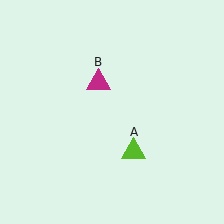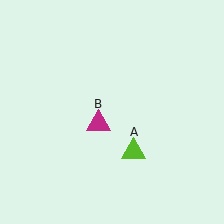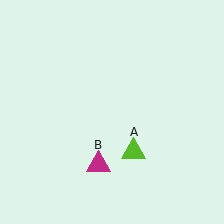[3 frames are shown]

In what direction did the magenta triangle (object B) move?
The magenta triangle (object B) moved down.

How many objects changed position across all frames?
1 object changed position: magenta triangle (object B).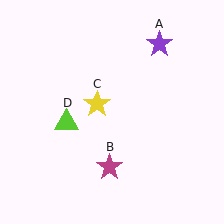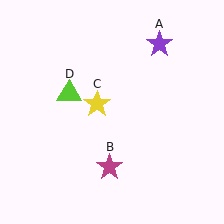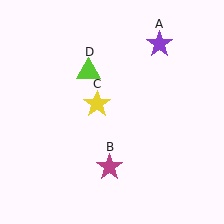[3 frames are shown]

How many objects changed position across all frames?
1 object changed position: lime triangle (object D).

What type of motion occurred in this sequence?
The lime triangle (object D) rotated clockwise around the center of the scene.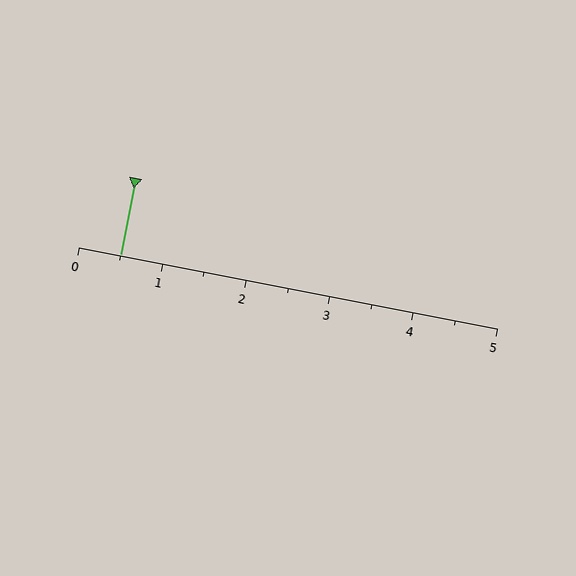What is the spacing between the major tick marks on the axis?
The major ticks are spaced 1 apart.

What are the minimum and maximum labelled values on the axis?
The axis runs from 0 to 5.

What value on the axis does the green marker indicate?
The marker indicates approximately 0.5.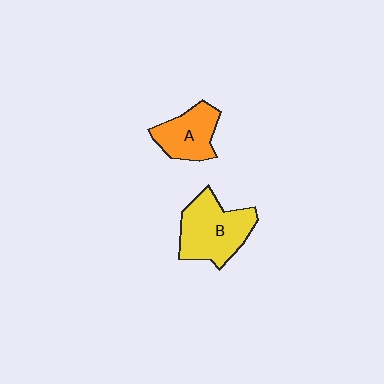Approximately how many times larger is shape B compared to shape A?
Approximately 1.5 times.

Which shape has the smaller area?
Shape A (orange).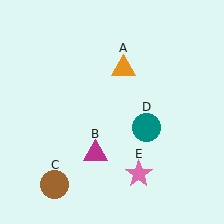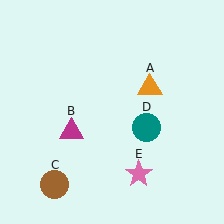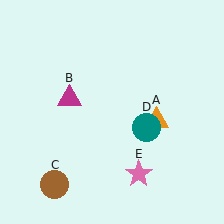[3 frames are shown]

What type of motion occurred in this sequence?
The orange triangle (object A), magenta triangle (object B) rotated clockwise around the center of the scene.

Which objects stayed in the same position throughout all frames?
Brown circle (object C) and teal circle (object D) and pink star (object E) remained stationary.